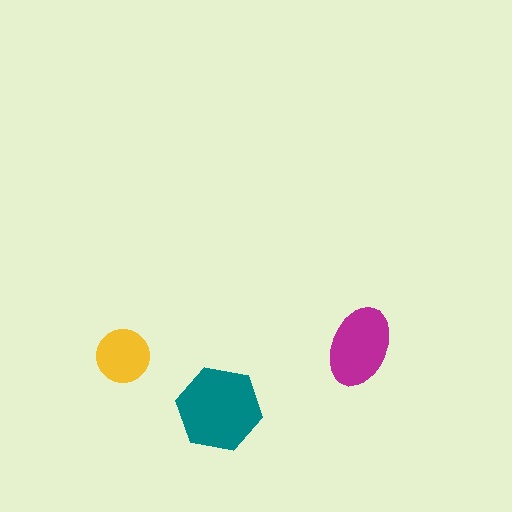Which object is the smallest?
The yellow circle.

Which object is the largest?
The teal hexagon.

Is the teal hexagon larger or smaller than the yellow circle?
Larger.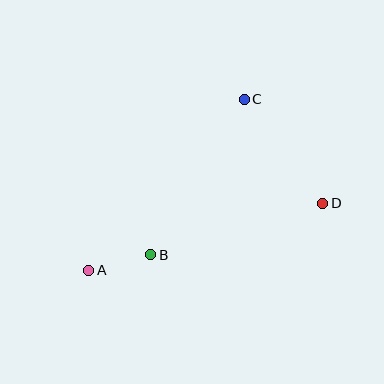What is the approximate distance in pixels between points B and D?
The distance between B and D is approximately 180 pixels.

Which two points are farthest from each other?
Points A and D are farthest from each other.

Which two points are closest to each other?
Points A and B are closest to each other.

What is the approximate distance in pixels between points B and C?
The distance between B and C is approximately 182 pixels.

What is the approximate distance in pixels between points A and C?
The distance between A and C is approximately 231 pixels.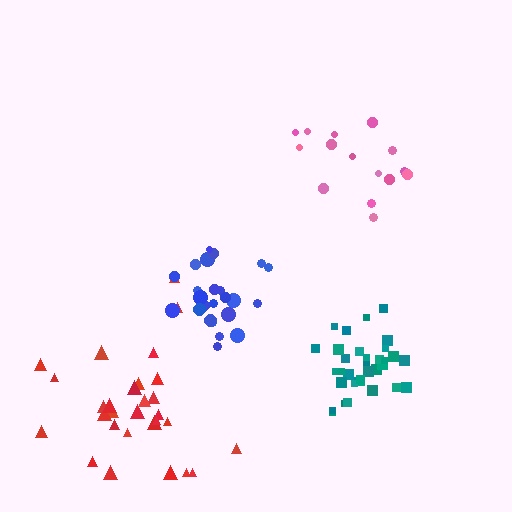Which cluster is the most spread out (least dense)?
Red.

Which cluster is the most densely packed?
Teal.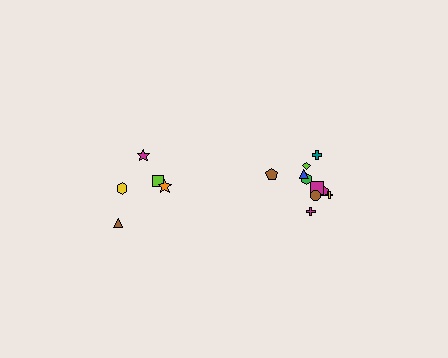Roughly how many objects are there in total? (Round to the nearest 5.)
Roughly 15 objects in total.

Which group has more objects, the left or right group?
The right group.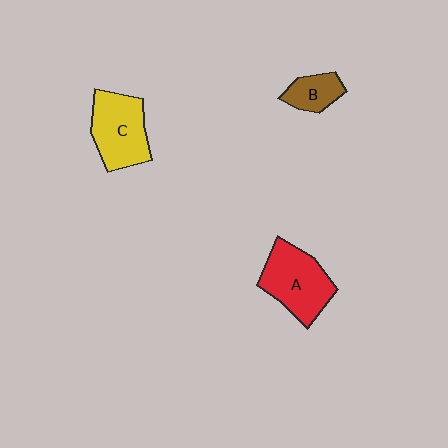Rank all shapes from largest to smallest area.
From largest to smallest: A (red), C (yellow), B (brown).